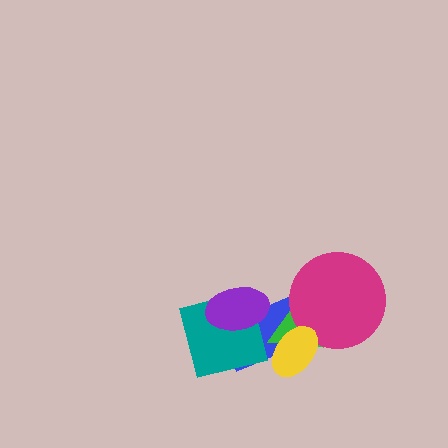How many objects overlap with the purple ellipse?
2 objects overlap with the purple ellipse.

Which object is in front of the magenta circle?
The yellow ellipse is in front of the magenta circle.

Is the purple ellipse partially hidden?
No, no other shape covers it.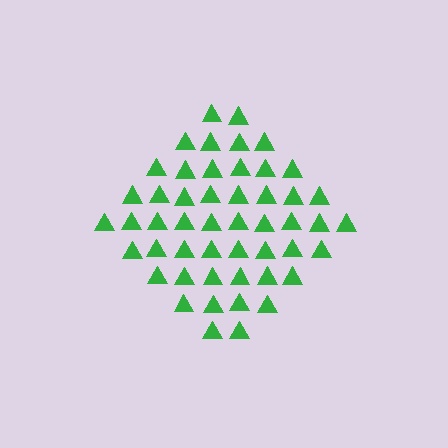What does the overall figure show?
The overall figure shows a diamond.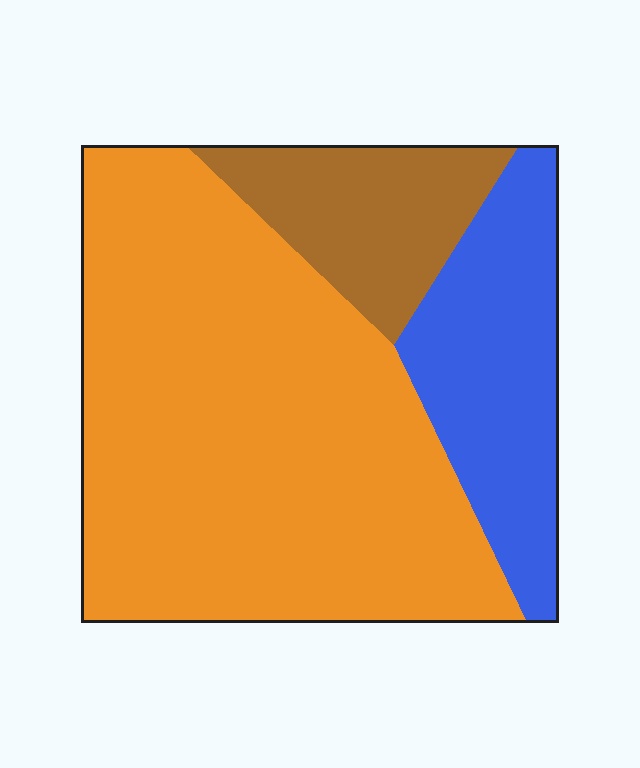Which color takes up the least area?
Brown, at roughly 15%.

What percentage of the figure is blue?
Blue takes up less than a quarter of the figure.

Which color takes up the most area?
Orange, at roughly 65%.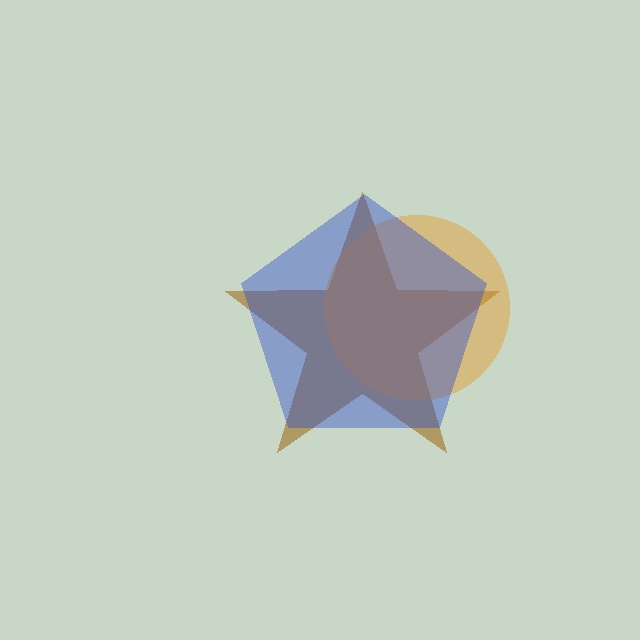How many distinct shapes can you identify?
There are 3 distinct shapes: a brown star, an orange circle, a blue pentagon.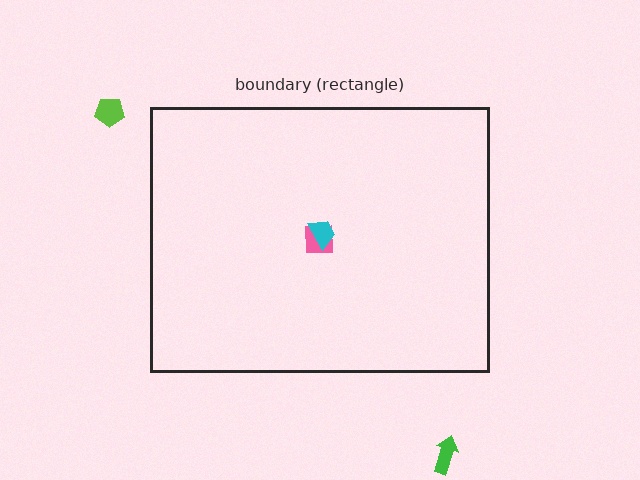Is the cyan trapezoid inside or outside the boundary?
Inside.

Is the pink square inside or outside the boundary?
Inside.